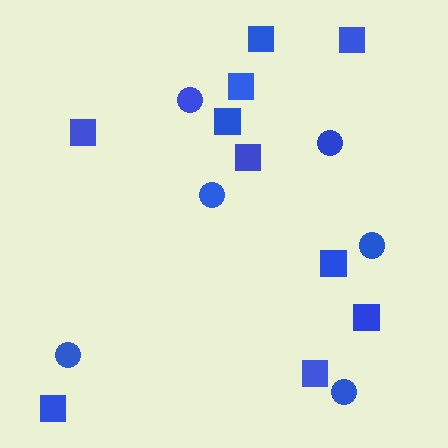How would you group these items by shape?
There are 2 groups: one group of squares (10) and one group of circles (6).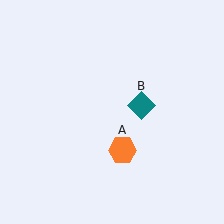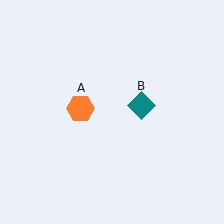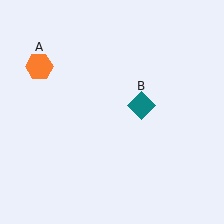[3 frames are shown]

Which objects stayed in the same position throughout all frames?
Teal diamond (object B) remained stationary.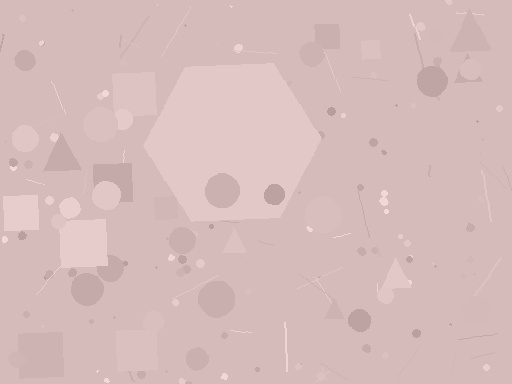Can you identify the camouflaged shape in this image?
The camouflaged shape is a hexagon.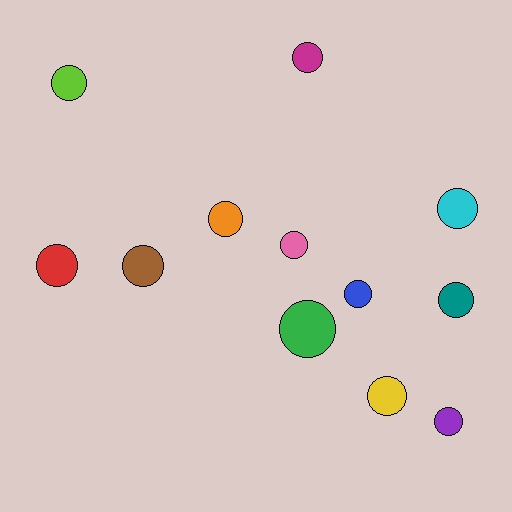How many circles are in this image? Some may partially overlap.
There are 12 circles.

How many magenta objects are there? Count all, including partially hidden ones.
There is 1 magenta object.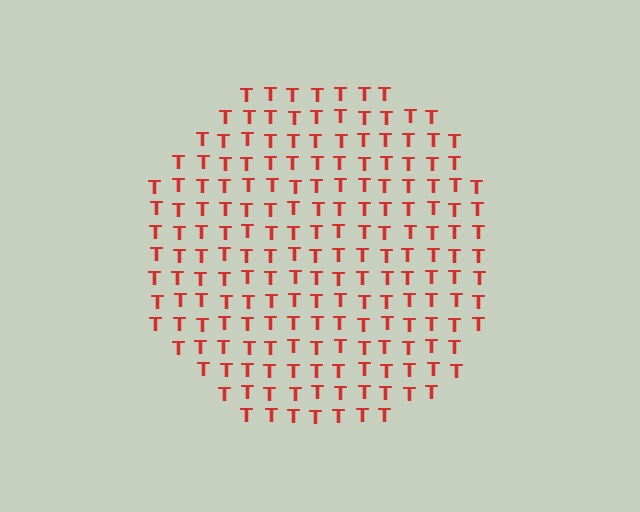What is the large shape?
The large shape is a circle.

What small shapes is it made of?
It is made of small letter T's.